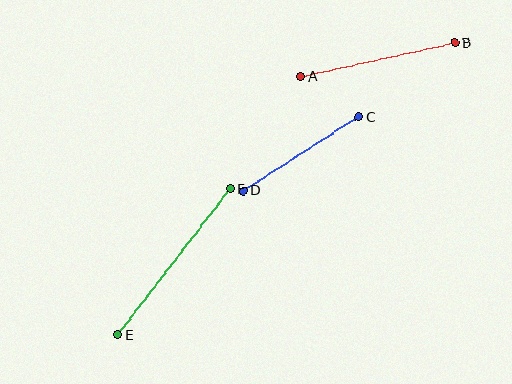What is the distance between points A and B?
The distance is approximately 158 pixels.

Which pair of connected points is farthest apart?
Points E and F are farthest apart.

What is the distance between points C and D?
The distance is approximately 137 pixels.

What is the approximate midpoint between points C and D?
The midpoint is at approximately (301, 154) pixels.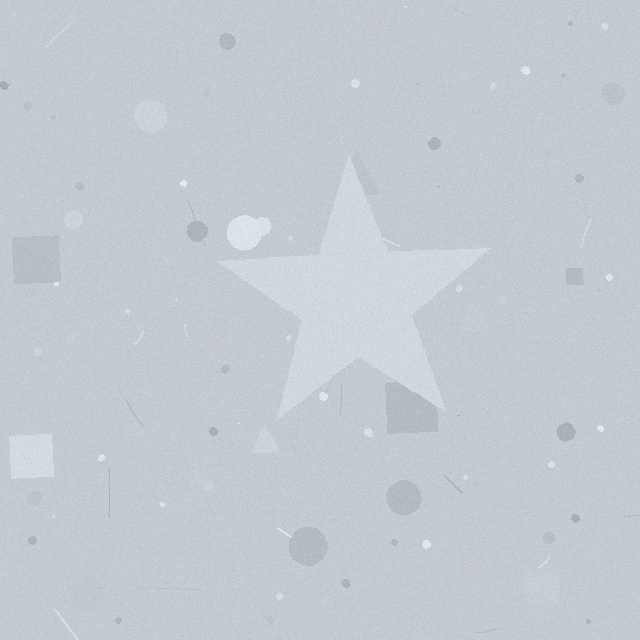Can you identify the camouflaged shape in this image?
The camouflaged shape is a star.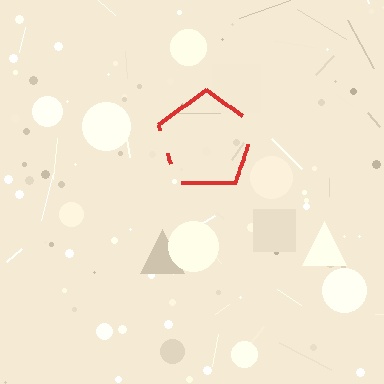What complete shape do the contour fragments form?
The contour fragments form a pentagon.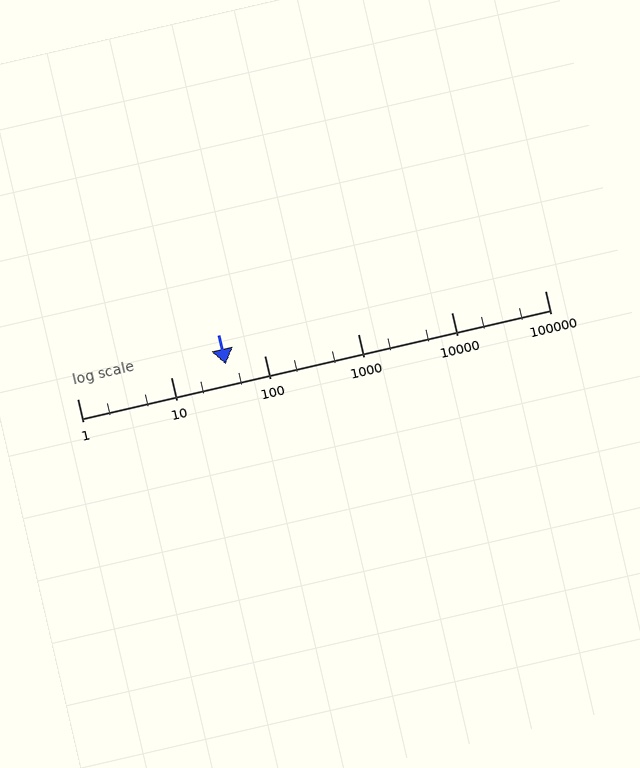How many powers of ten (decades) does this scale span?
The scale spans 5 decades, from 1 to 100000.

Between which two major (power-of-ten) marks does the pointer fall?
The pointer is between 10 and 100.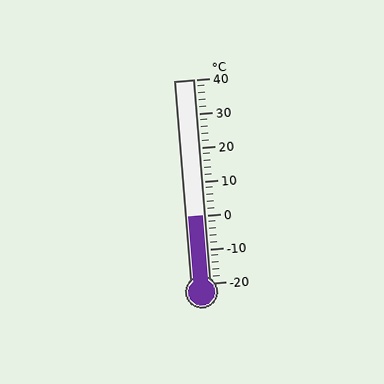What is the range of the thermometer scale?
The thermometer scale ranges from -20°C to 40°C.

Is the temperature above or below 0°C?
The temperature is at 0°C.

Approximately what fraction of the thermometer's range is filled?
The thermometer is filled to approximately 35% of its range.